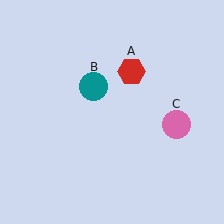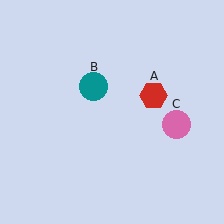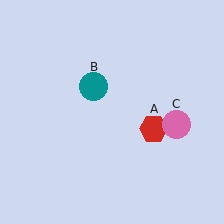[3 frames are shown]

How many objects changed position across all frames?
1 object changed position: red hexagon (object A).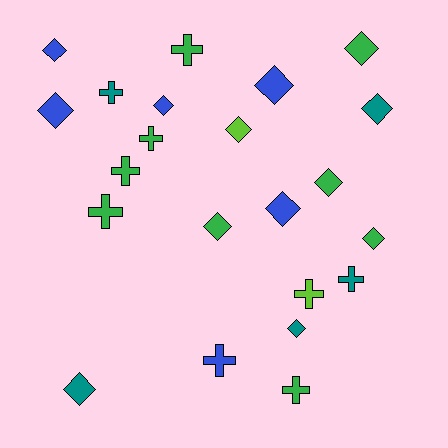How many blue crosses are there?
There is 1 blue cross.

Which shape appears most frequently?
Diamond, with 13 objects.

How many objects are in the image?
There are 22 objects.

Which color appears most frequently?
Green, with 9 objects.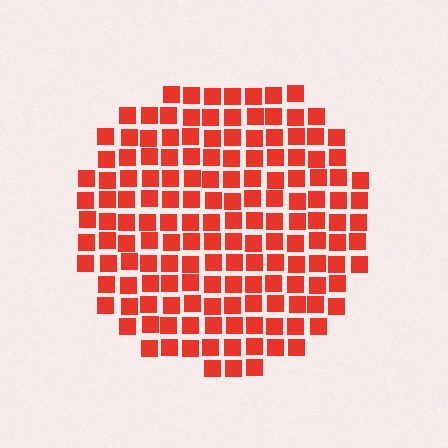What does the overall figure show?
The overall figure shows a circle.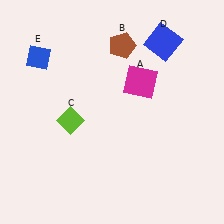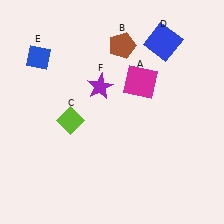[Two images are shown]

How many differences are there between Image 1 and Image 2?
There is 1 difference between the two images.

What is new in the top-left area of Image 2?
A purple star (F) was added in the top-left area of Image 2.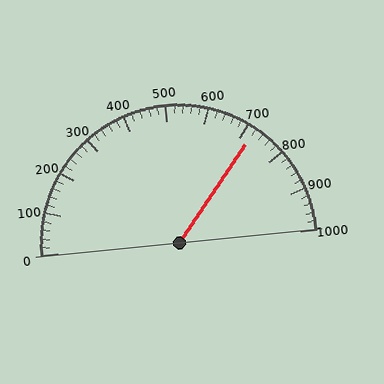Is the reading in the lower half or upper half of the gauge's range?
The reading is in the upper half of the range (0 to 1000).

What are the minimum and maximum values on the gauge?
The gauge ranges from 0 to 1000.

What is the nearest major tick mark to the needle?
The nearest major tick mark is 700.